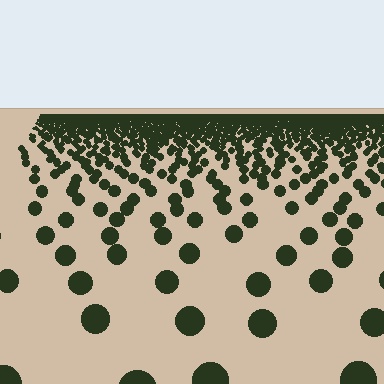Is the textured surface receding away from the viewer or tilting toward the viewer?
The surface is receding away from the viewer. Texture elements get smaller and denser toward the top.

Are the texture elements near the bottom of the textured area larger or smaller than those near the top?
Larger. Near the bottom, elements are closer to the viewer and appear at a bigger on-screen size.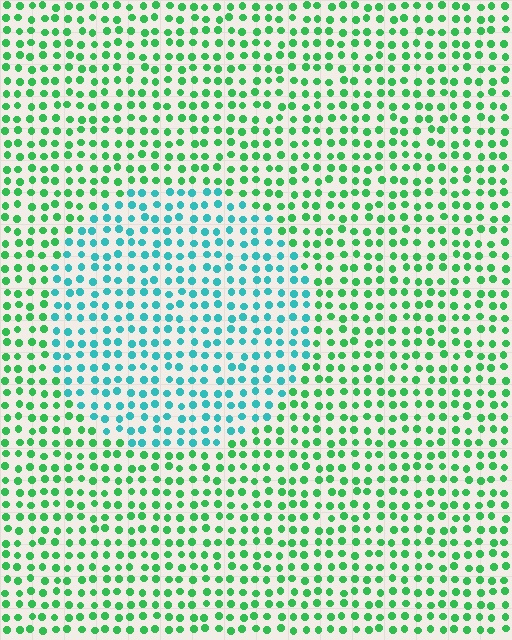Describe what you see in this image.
The image is filled with small green elements in a uniform arrangement. A circle-shaped region is visible where the elements are tinted to a slightly different hue, forming a subtle color boundary.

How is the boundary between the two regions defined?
The boundary is defined purely by a slight shift in hue (about 45 degrees). Spacing, size, and orientation are identical on both sides.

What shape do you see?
I see a circle.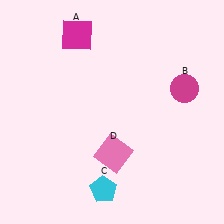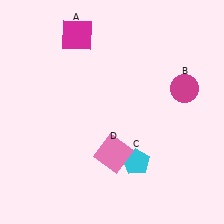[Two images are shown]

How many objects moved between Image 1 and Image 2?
1 object moved between the two images.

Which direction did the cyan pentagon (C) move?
The cyan pentagon (C) moved right.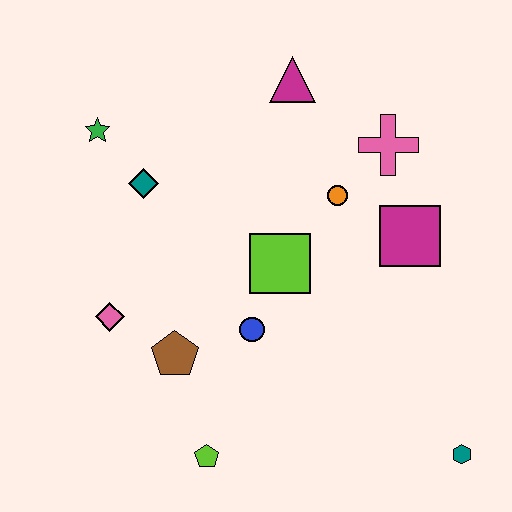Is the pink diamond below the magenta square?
Yes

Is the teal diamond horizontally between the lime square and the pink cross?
No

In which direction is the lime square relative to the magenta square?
The lime square is to the left of the magenta square.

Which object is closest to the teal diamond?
The green star is closest to the teal diamond.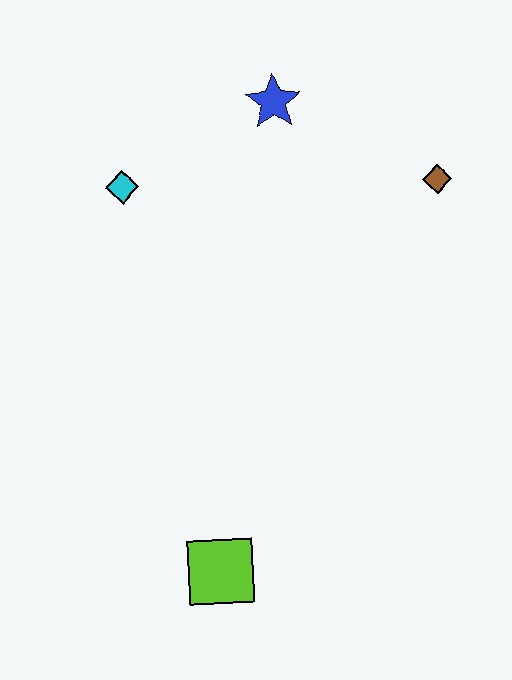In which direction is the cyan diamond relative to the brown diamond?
The cyan diamond is to the left of the brown diamond.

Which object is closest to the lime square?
The cyan diamond is closest to the lime square.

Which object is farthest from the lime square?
The blue star is farthest from the lime square.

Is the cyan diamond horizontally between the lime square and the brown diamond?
No